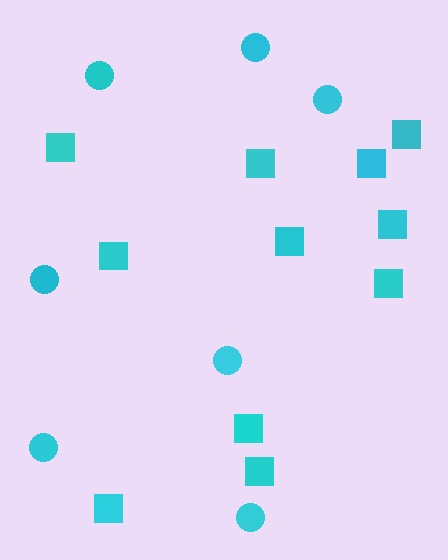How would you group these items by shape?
There are 2 groups: one group of circles (7) and one group of squares (11).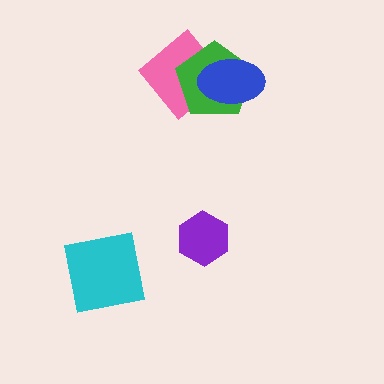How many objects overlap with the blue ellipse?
2 objects overlap with the blue ellipse.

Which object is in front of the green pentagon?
The blue ellipse is in front of the green pentagon.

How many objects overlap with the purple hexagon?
0 objects overlap with the purple hexagon.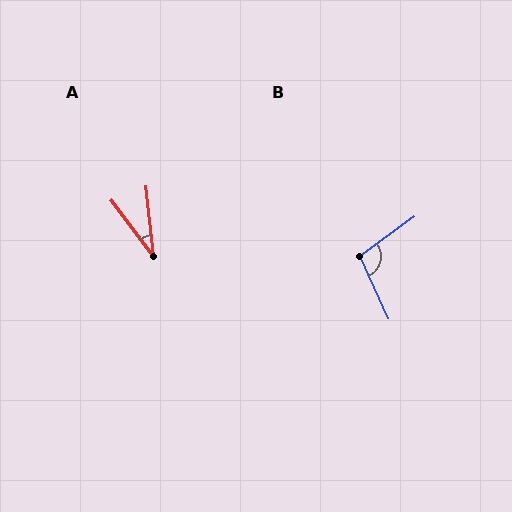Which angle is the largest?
B, at approximately 102 degrees.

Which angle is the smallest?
A, at approximately 30 degrees.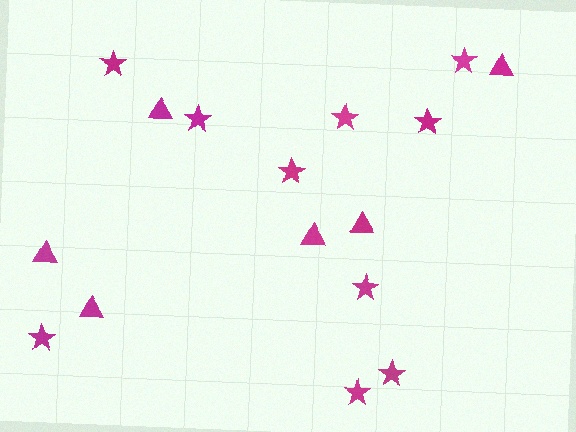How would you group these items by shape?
There are 2 groups: one group of triangles (6) and one group of stars (10).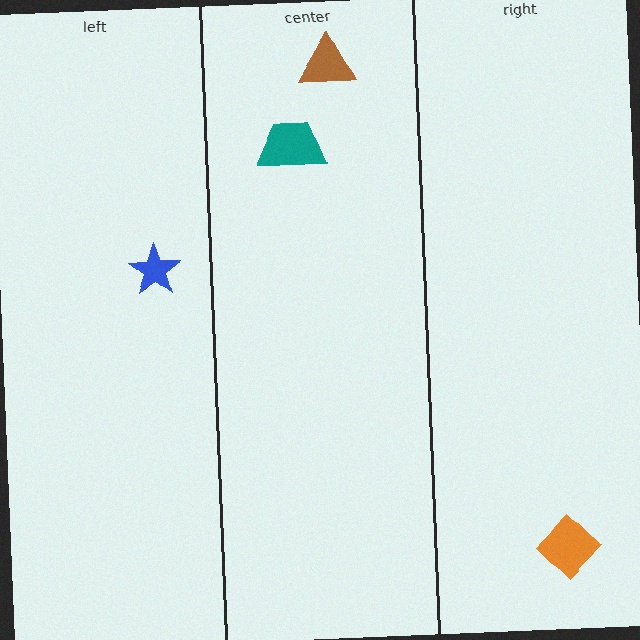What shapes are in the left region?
The blue star.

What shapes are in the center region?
The brown triangle, the teal trapezoid.